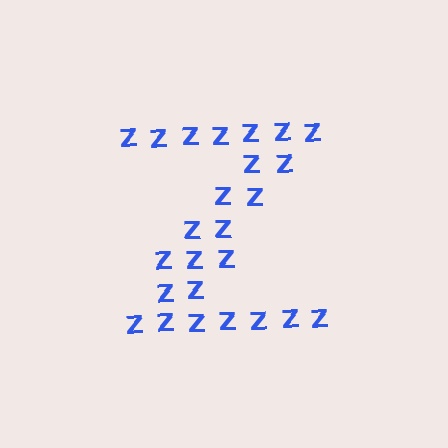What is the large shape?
The large shape is the letter Z.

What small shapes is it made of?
It is made of small letter Z's.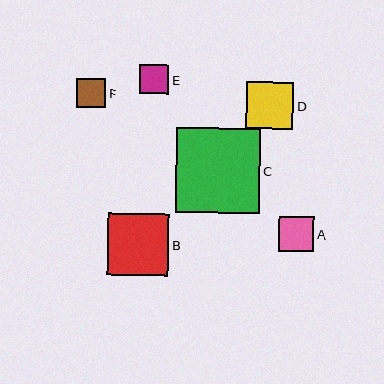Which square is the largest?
Square C is the largest with a size of approximately 84 pixels.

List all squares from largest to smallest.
From largest to smallest: C, B, D, A, E, F.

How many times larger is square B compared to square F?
Square B is approximately 2.1 times the size of square F.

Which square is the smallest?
Square F is the smallest with a size of approximately 29 pixels.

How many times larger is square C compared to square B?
Square C is approximately 1.4 times the size of square B.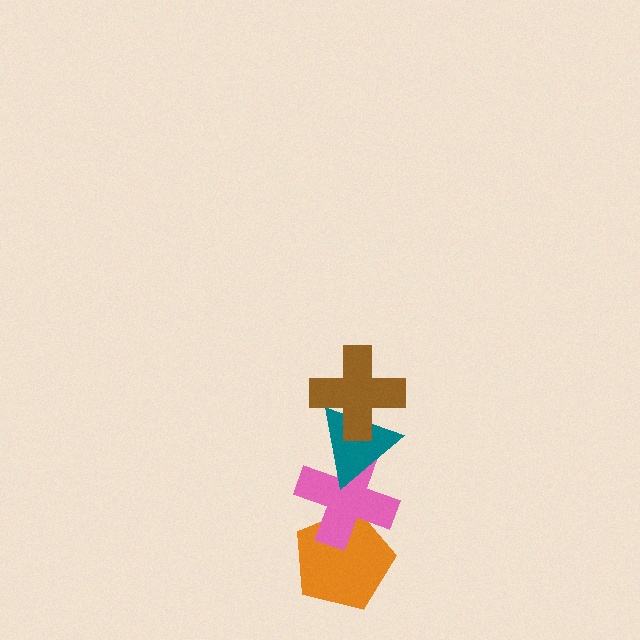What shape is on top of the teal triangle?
The brown cross is on top of the teal triangle.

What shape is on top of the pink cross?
The teal triangle is on top of the pink cross.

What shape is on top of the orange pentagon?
The pink cross is on top of the orange pentagon.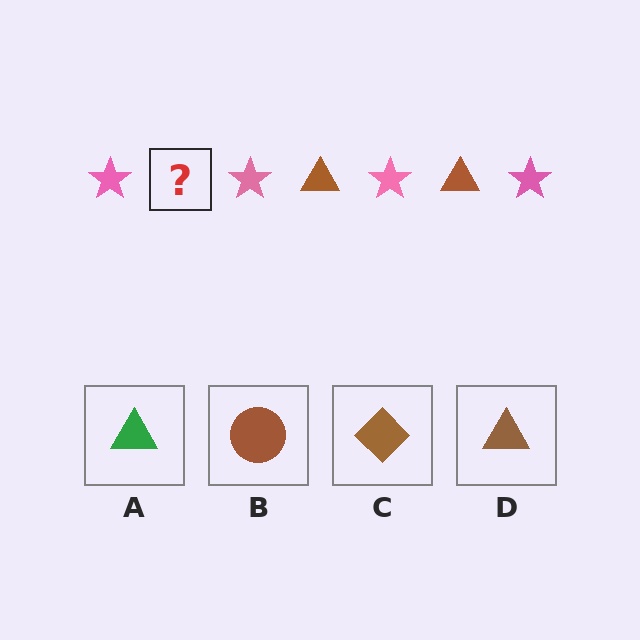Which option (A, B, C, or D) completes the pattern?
D.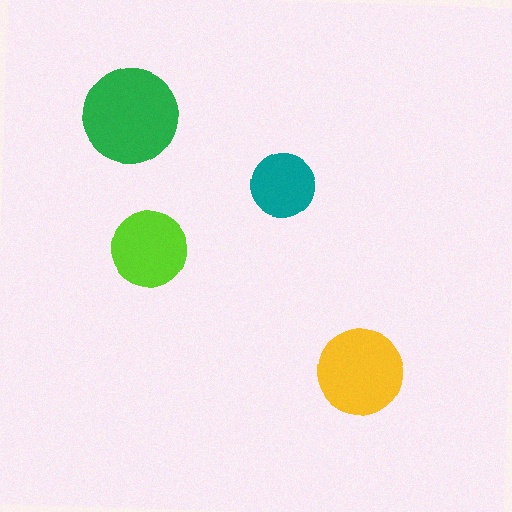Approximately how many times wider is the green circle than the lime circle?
About 1.5 times wider.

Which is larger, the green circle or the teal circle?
The green one.